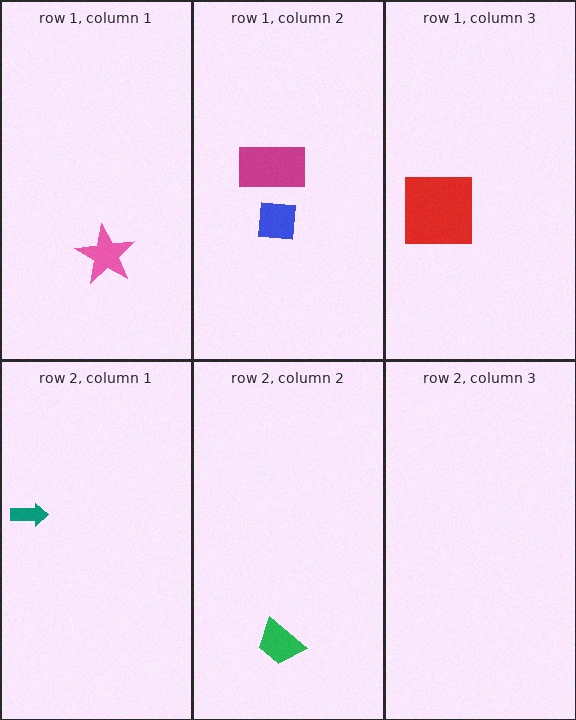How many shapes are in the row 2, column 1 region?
1.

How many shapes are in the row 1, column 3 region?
1.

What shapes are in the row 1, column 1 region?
The pink star.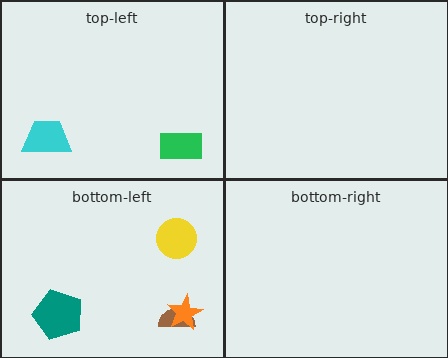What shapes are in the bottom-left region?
The teal pentagon, the brown semicircle, the yellow circle, the orange star.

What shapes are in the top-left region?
The green rectangle, the cyan trapezoid.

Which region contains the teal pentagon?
The bottom-left region.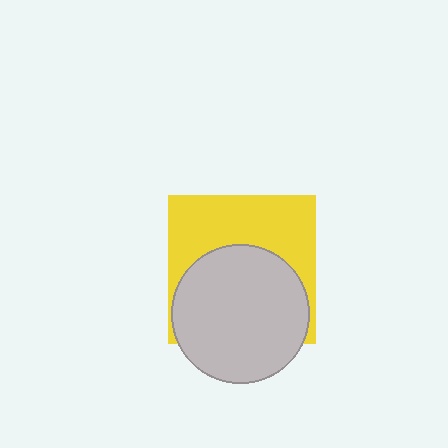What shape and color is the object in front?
The object in front is a light gray circle.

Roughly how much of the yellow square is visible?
About half of it is visible (roughly 47%).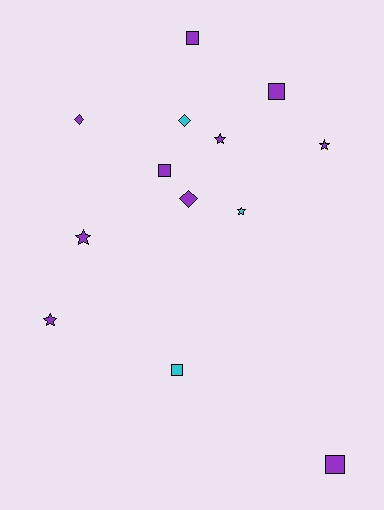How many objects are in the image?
There are 13 objects.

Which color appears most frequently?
Purple, with 10 objects.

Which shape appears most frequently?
Star, with 5 objects.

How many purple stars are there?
There are 4 purple stars.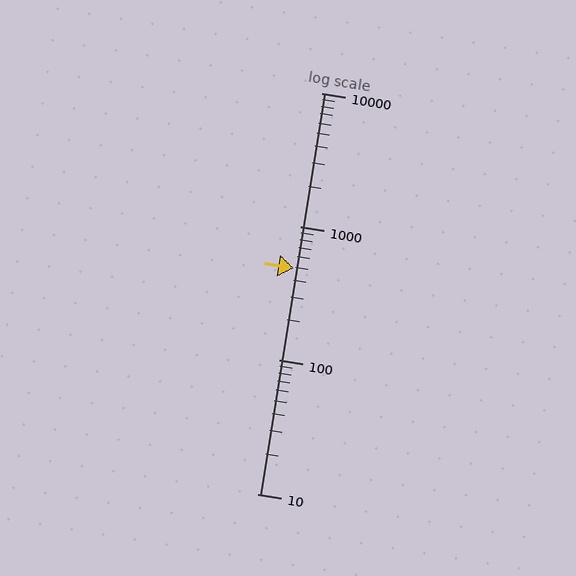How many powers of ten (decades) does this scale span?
The scale spans 3 decades, from 10 to 10000.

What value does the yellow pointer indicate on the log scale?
The pointer indicates approximately 490.